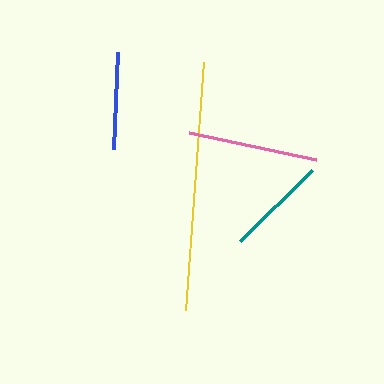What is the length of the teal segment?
The teal segment is approximately 101 pixels long.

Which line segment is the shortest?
The blue line is the shortest at approximately 97 pixels.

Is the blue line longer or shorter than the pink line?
The pink line is longer than the blue line.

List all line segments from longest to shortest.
From longest to shortest: yellow, pink, teal, blue.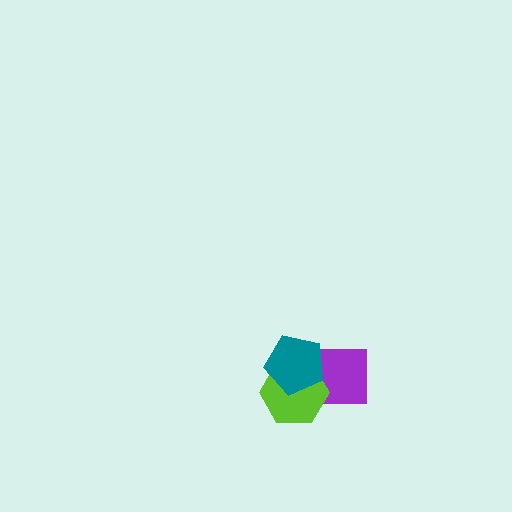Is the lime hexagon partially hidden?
Yes, it is partially covered by another shape.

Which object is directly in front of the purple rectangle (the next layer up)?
The lime hexagon is directly in front of the purple rectangle.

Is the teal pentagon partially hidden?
No, no other shape covers it.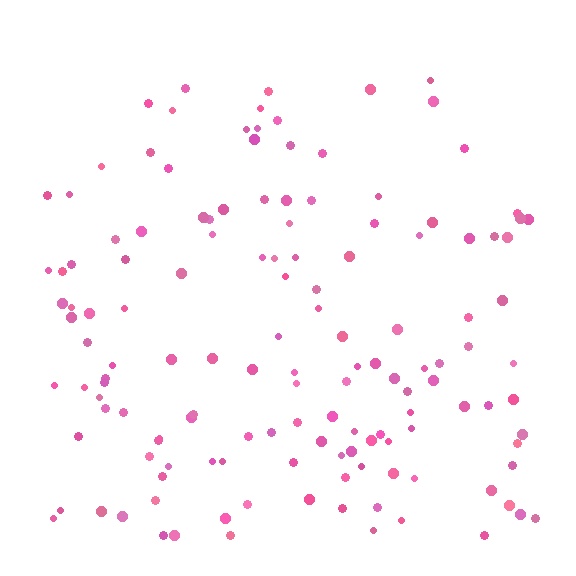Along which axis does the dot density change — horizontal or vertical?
Vertical.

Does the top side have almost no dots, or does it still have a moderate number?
Still a moderate number, just noticeably fewer than the bottom.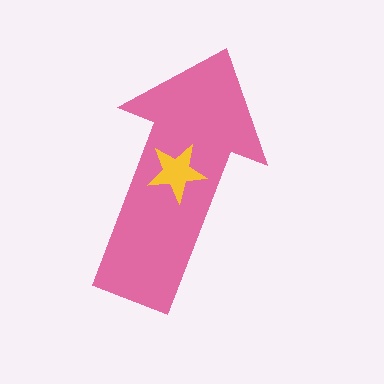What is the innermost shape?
The yellow star.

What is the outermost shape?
The pink arrow.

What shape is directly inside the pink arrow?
The yellow star.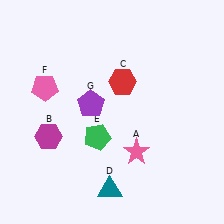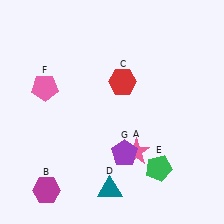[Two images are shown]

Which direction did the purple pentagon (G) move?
The purple pentagon (G) moved down.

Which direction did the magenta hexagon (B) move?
The magenta hexagon (B) moved down.